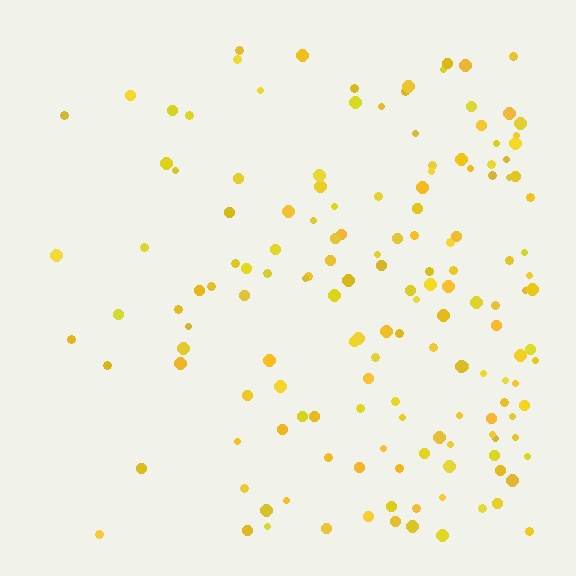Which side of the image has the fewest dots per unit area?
The left.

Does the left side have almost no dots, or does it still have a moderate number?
Still a moderate number, just noticeably fewer than the right.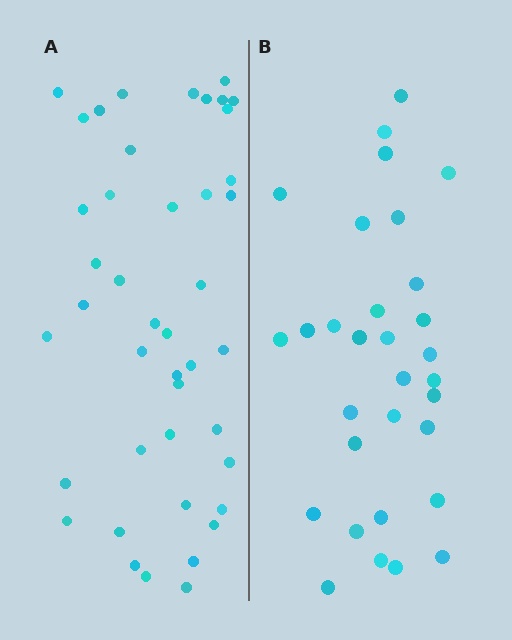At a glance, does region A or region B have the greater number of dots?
Region A (the left region) has more dots.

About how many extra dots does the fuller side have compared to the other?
Region A has roughly 12 or so more dots than region B.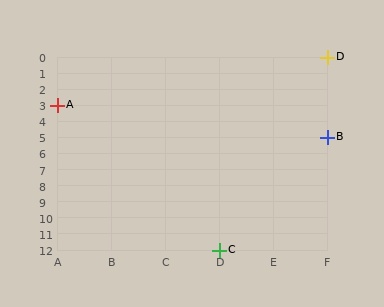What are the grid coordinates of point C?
Point C is at grid coordinates (D, 12).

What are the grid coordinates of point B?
Point B is at grid coordinates (F, 5).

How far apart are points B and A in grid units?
Points B and A are 5 columns and 2 rows apart (about 5.4 grid units diagonally).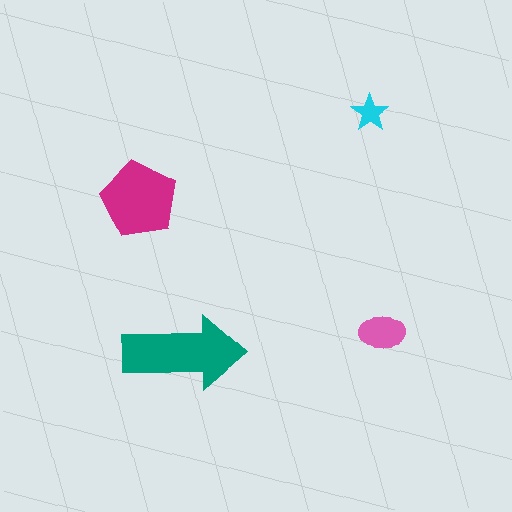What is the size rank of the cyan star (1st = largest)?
4th.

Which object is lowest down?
The teal arrow is bottommost.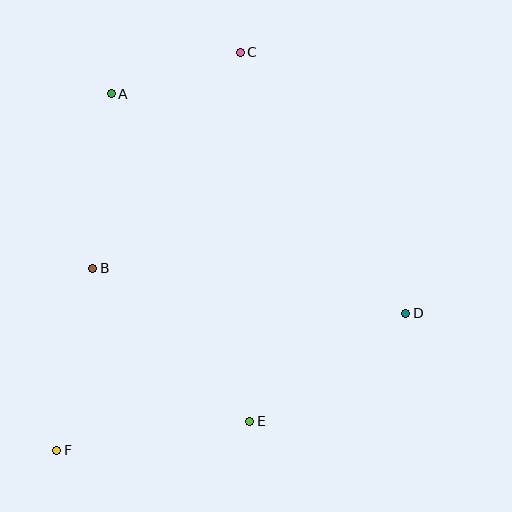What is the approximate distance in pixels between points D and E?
The distance between D and E is approximately 190 pixels.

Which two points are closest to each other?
Points A and C are closest to each other.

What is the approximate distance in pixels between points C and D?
The distance between C and D is approximately 309 pixels.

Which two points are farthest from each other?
Points C and F are farthest from each other.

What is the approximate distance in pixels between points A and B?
The distance between A and B is approximately 176 pixels.